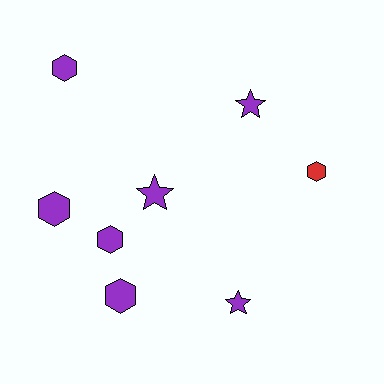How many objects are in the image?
There are 8 objects.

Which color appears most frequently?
Purple, with 7 objects.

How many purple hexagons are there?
There are 4 purple hexagons.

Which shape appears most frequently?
Hexagon, with 5 objects.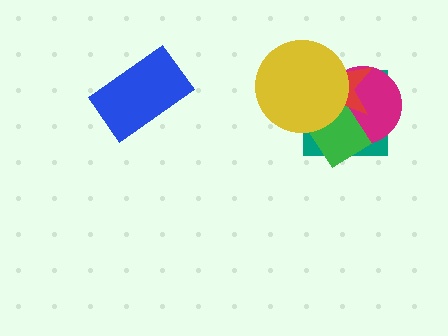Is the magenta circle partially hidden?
Yes, it is partially covered by another shape.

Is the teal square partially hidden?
Yes, it is partially covered by another shape.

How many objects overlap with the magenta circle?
4 objects overlap with the magenta circle.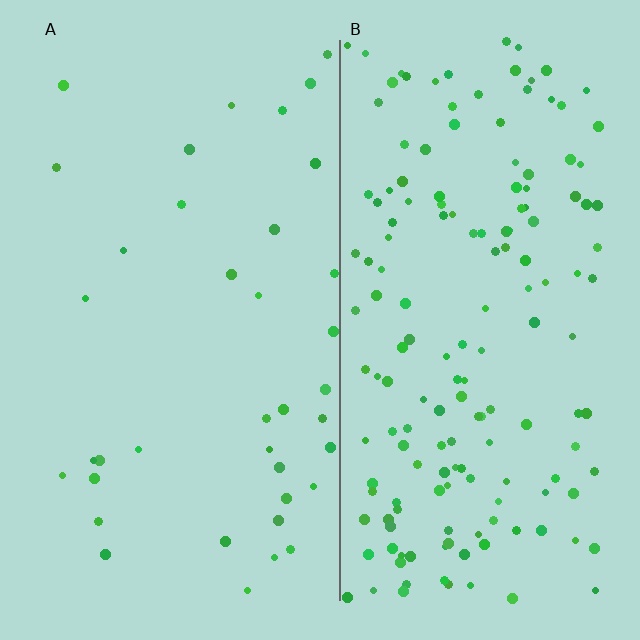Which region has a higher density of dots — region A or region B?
B (the right).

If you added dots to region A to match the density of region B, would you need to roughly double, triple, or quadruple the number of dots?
Approximately quadruple.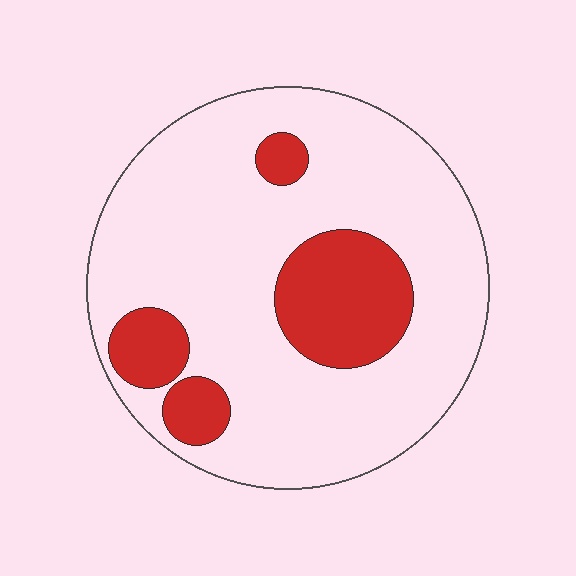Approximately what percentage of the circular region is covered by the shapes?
Approximately 20%.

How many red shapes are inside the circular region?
4.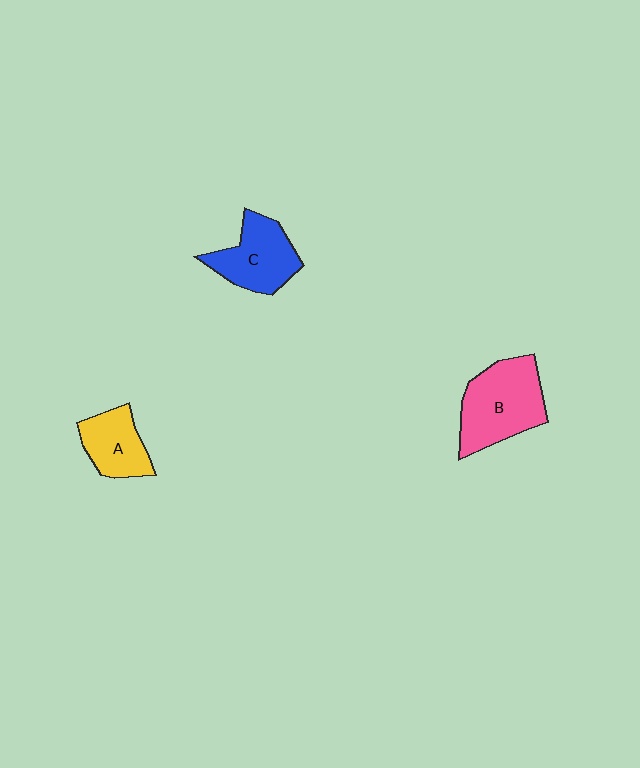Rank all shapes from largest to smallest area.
From largest to smallest: B (pink), C (blue), A (yellow).